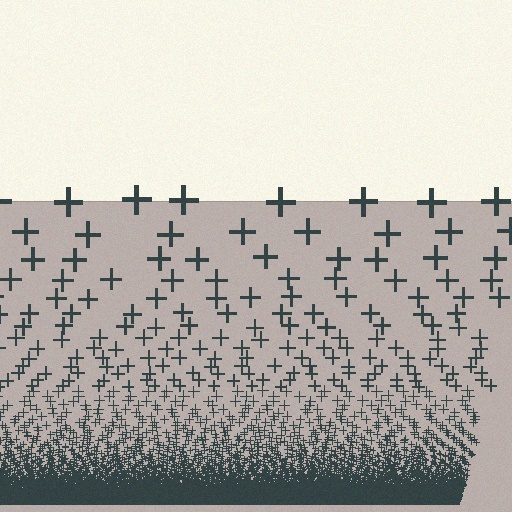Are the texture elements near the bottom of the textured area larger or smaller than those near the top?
Smaller. The gradient is inverted — elements near the bottom are smaller and denser.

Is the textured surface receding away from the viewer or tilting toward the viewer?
The surface appears to tilt toward the viewer. Texture elements get larger and sparser toward the top.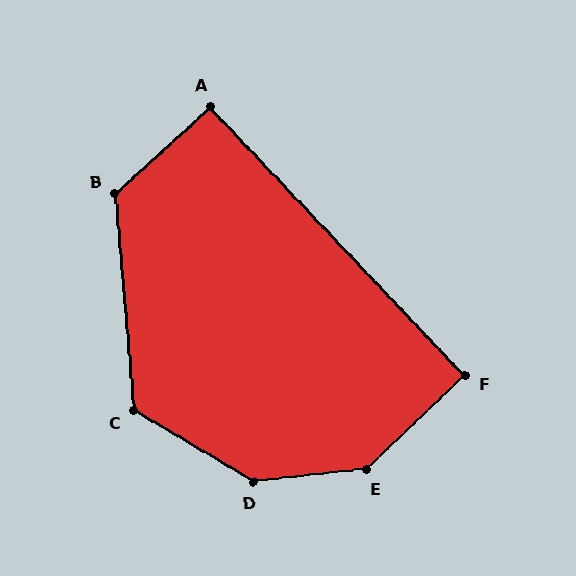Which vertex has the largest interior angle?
E, at approximately 143 degrees.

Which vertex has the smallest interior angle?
F, at approximately 90 degrees.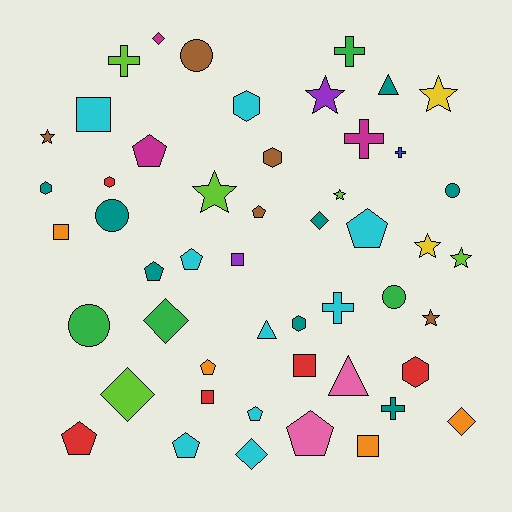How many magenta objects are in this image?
There are 3 magenta objects.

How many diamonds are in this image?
There are 6 diamonds.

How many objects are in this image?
There are 50 objects.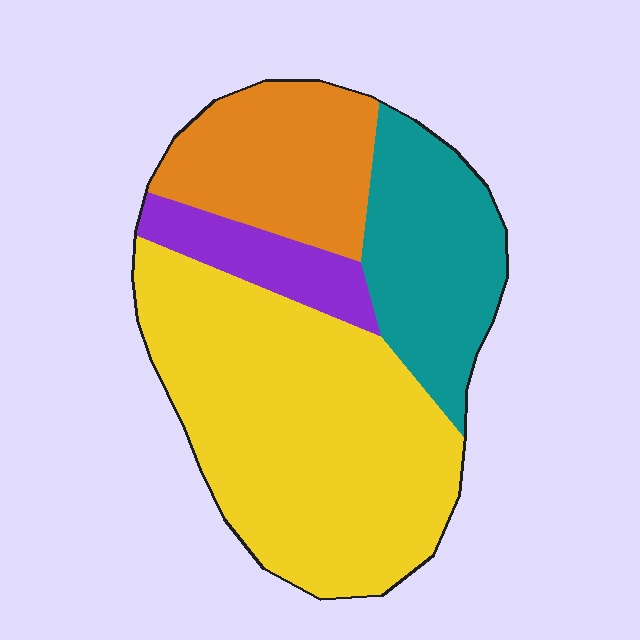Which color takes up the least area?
Purple, at roughly 10%.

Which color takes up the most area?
Yellow, at roughly 50%.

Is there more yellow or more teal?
Yellow.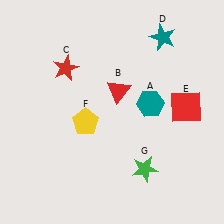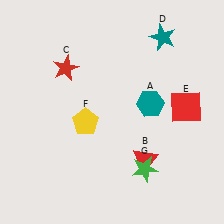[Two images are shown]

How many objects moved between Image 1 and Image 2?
1 object moved between the two images.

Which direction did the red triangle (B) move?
The red triangle (B) moved down.